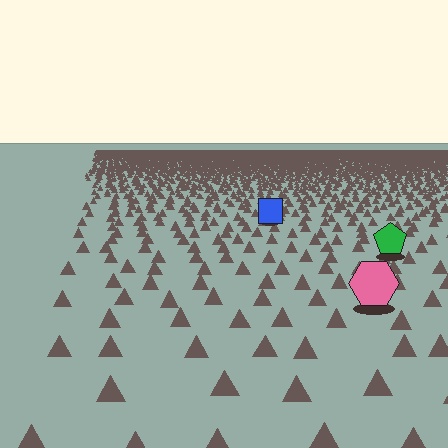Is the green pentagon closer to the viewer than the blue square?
Yes. The green pentagon is closer — you can tell from the texture gradient: the ground texture is coarser near it.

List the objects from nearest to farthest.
From nearest to farthest: the pink hexagon, the green pentagon, the blue square.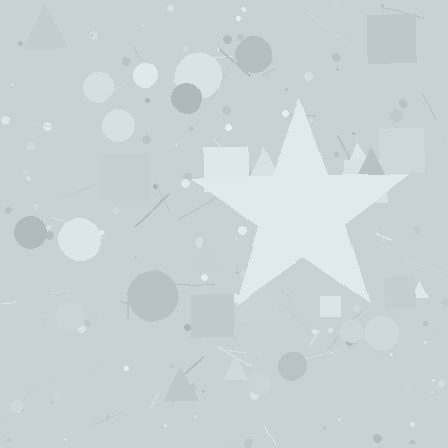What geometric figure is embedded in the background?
A star is embedded in the background.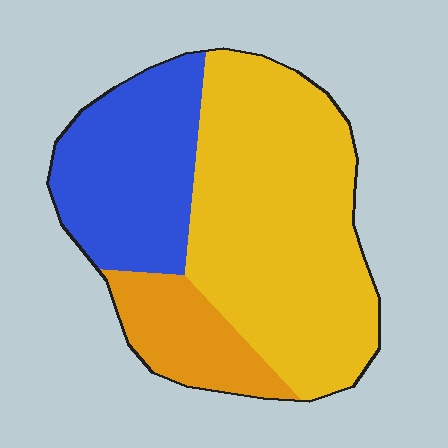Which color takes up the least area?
Orange, at roughly 15%.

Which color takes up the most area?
Yellow, at roughly 55%.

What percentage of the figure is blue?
Blue covers around 30% of the figure.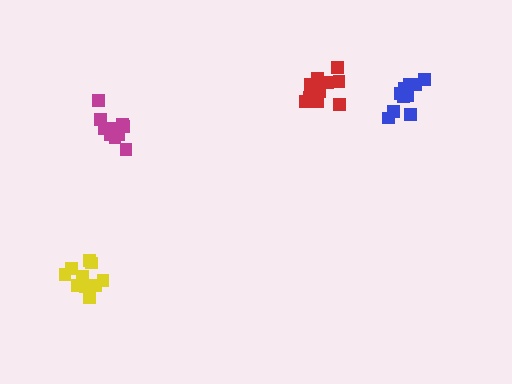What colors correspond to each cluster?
The clusters are colored: red, magenta, blue, yellow.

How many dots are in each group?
Group 1: 11 dots, Group 2: 10 dots, Group 3: 10 dots, Group 4: 10 dots (41 total).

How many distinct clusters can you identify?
There are 4 distinct clusters.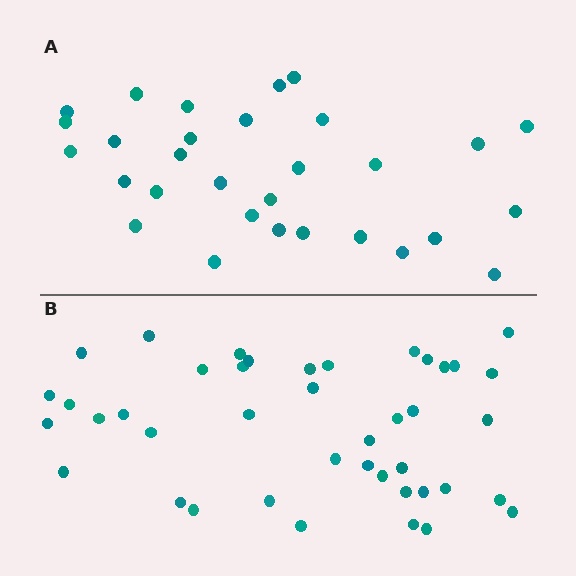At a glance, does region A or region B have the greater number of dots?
Region B (the bottom region) has more dots.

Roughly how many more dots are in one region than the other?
Region B has roughly 12 or so more dots than region A.